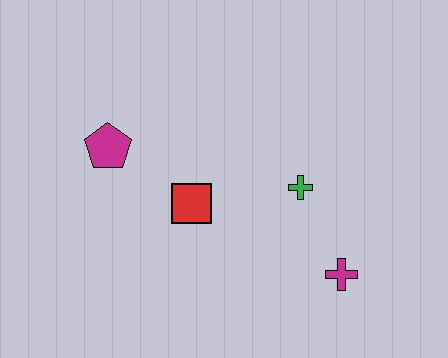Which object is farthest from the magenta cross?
The magenta pentagon is farthest from the magenta cross.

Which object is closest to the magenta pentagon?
The red square is closest to the magenta pentagon.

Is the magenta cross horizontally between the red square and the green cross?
No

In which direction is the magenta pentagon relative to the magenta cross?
The magenta pentagon is to the left of the magenta cross.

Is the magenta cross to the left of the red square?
No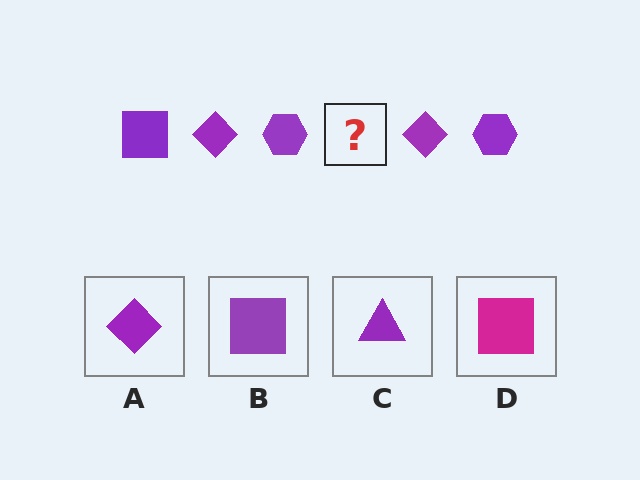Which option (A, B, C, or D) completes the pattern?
B.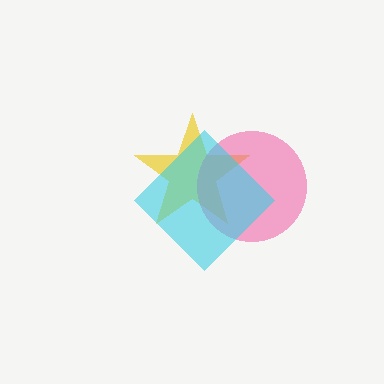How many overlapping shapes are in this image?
There are 3 overlapping shapes in the image.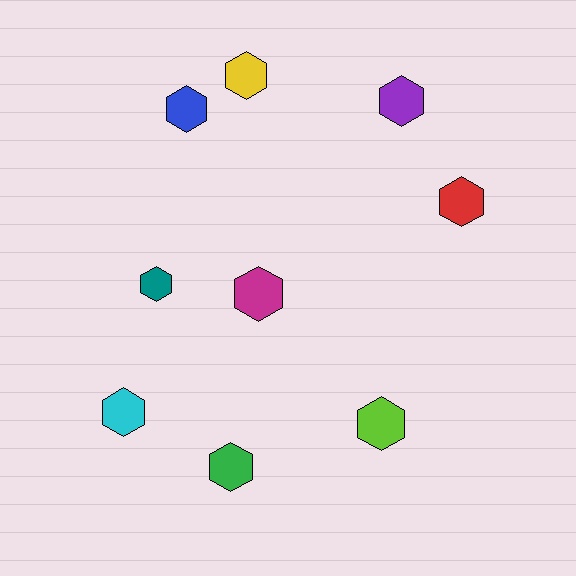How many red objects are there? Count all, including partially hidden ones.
There is 1 red object.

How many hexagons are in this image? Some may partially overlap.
There are 9 hexagons.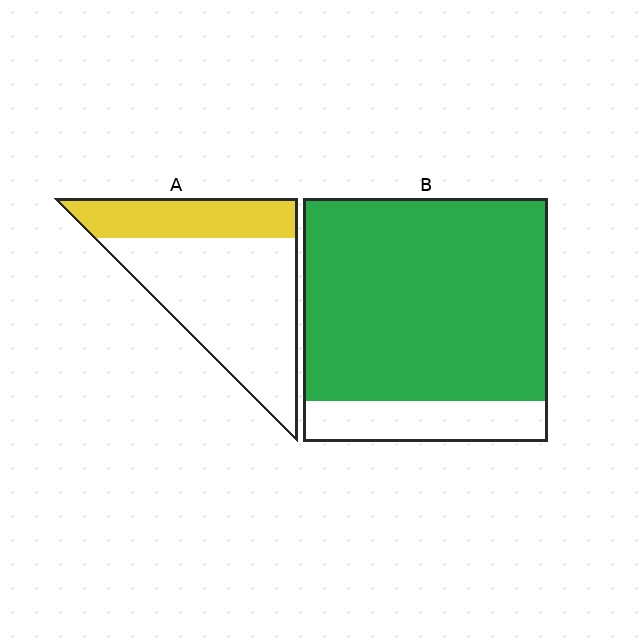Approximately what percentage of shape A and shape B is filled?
A is approximately 30% and B is approximately 85%.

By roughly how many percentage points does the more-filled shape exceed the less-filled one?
By roughly 55 percentage points (B over A).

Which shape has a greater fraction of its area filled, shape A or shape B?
Shape B.